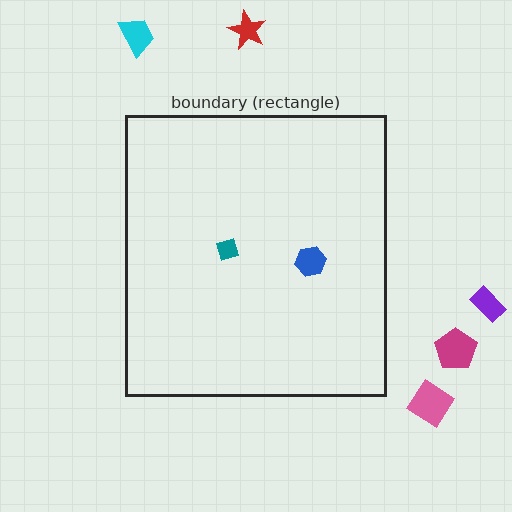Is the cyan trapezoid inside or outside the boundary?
Outside.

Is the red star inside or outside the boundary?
Outside.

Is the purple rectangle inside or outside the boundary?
Outside.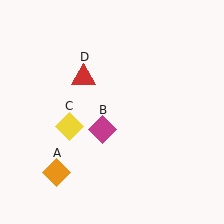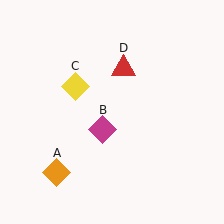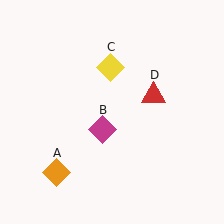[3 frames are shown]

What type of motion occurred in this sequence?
The yellow diamond (object C), red triangle (object D) rotated clockwise around the center of the scene.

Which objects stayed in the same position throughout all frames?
Orange diamond (object A) and magenta diamond (object B) remained stationary.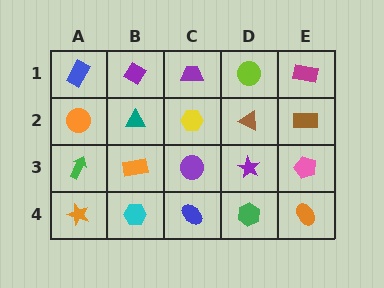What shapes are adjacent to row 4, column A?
A green arrow (row 3, column A), a cyan hexagon (row 4, column B).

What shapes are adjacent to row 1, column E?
A brown rectangle (row 2, column E), a lime circle (row 1, column D).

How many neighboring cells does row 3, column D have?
4.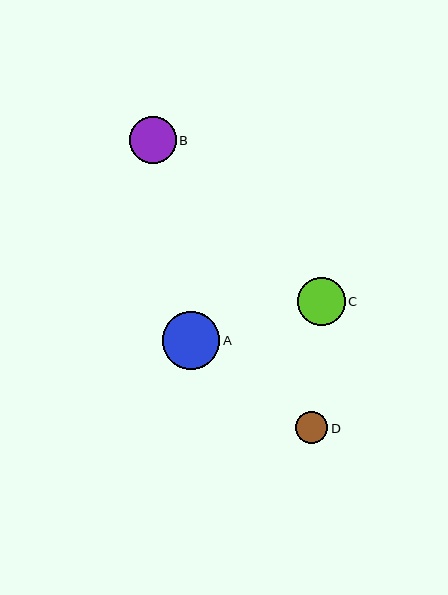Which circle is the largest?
Circle A is the largest with a size of approximately 58 pixels.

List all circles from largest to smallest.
From largest to smallest: A, C, B, D.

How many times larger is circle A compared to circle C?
Circle A is approximately 1.2 times the size of circle C.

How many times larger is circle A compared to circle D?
Circle A is approximately 1.8 times the size of circle D.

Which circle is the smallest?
Circle D is the smallest with a size of approximately 32 pixels.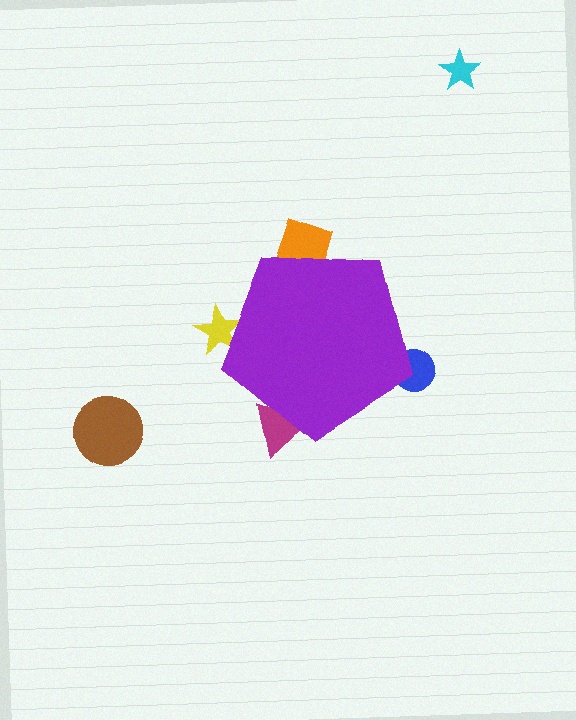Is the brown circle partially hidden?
No, the brown circle is fully visible.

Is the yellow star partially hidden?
Yes, the yellow star is partially hidden behind the purple pentagon.